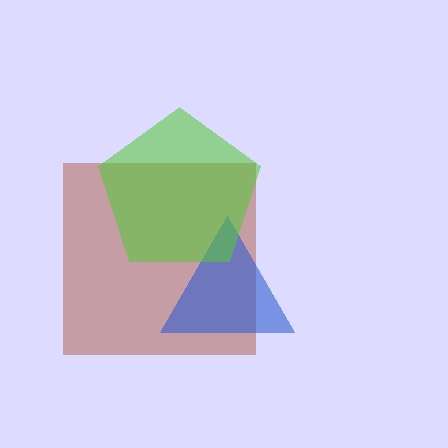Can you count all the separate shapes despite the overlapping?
Yes, there are 3 separate shapes.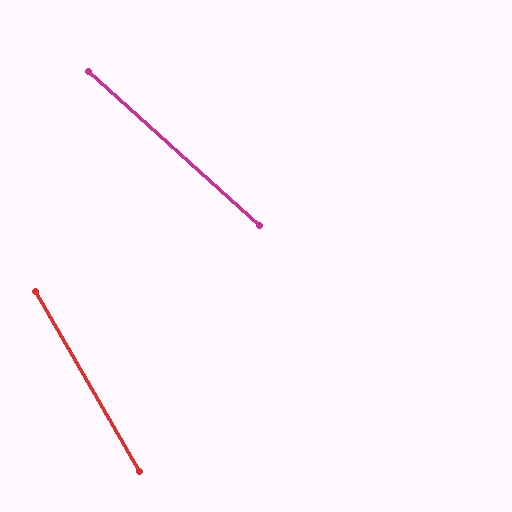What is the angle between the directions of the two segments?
Approximately 18 degrees.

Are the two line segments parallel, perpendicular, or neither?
Neither parallel nor perpendicular — they differ by about 18°.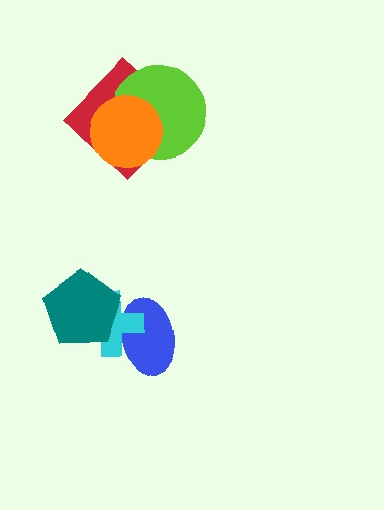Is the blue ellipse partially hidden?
Yes, it is partially covered by another shape.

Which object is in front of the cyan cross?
The teal pentagon is in front of the cyan cross.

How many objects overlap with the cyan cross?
2 objects overlap with the cyan cross.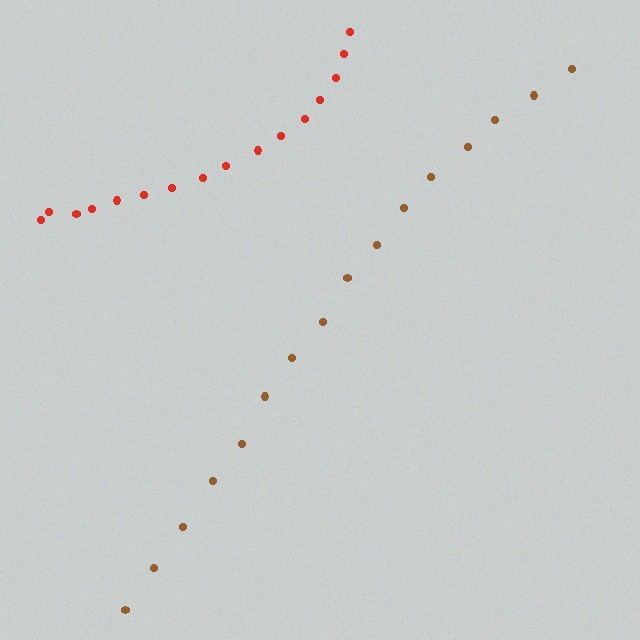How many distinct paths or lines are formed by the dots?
There are 2 distinct paths.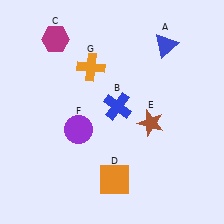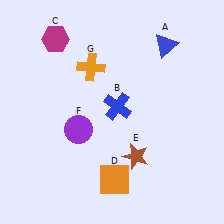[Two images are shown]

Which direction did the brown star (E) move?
The brown star (E) moved down.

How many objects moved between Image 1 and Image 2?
1 object moved between the two images.